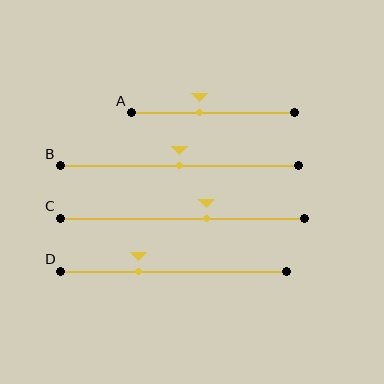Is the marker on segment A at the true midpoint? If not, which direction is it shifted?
No, the marker on segment A is shifted to the left by about 8% of the segment length.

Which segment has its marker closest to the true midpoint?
Segment B has its marker closest to the true midpoint.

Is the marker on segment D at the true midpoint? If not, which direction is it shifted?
No, the marker on segment D is shifted to the left by about 15% of the segment length.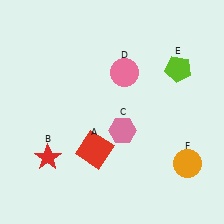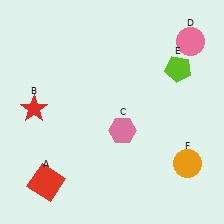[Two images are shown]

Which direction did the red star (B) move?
The red star (B) moved up.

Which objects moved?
The objects that moved are: the red square (A), the red star (B), the pink circle (D).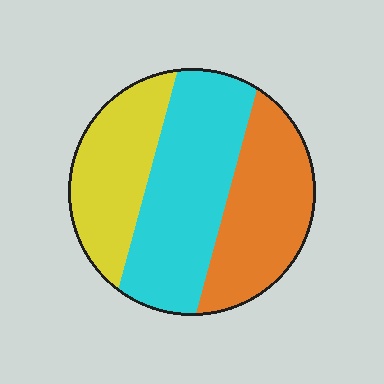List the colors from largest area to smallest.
From largest to smallest: cyan, orange, yellow.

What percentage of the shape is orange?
Orange takes up about one third (1/3) of the shape.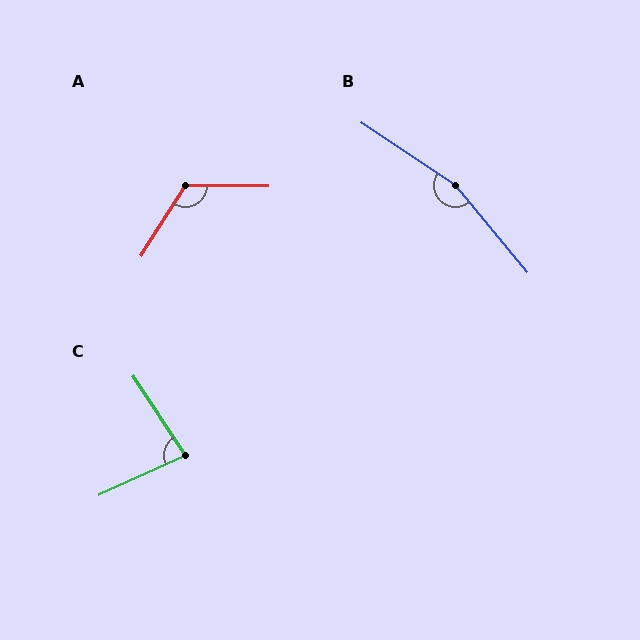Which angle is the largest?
B, at approximately 163 degrees.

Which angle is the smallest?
C, at approximately 81 degrees.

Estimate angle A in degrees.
Approximately 122 degrees.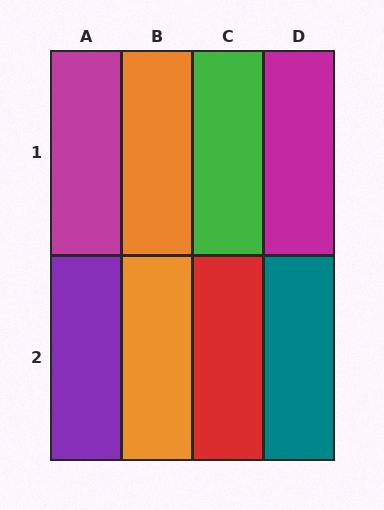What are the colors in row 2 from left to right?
Purple, orange, red, teal.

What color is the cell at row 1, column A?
Magenta.